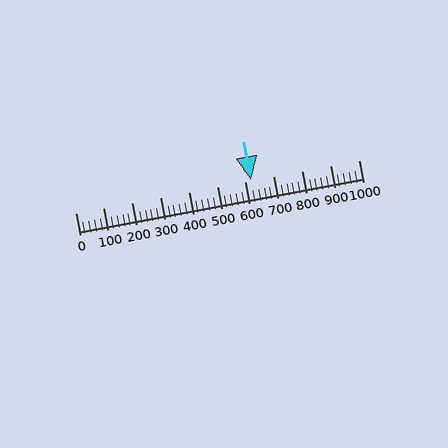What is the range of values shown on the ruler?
The ruler shows values from 0 to 1000.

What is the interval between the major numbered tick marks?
The major tick marks are spaced 100 units apart.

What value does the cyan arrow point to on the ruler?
The cyan arrow points to approximately 620.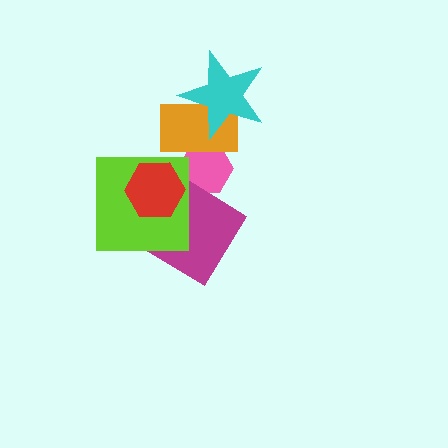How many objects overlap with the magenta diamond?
2 objects overlap with the magenta diamond.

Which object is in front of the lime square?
The red hexagon is in front of the lime square.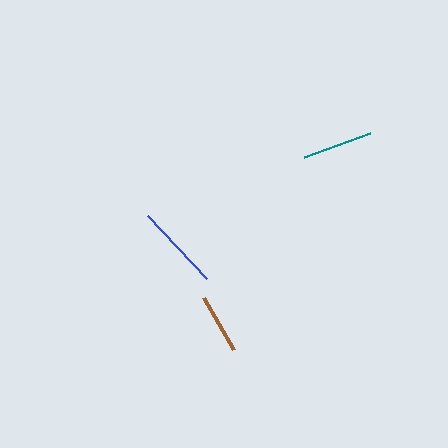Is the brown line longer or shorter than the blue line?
The blue line is longer than the brown line.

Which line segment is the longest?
The blue line is the longest at approximately 86 pixels.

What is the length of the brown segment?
The brown segment is approximately 60 pixels long.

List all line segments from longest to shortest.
From longest to shortest: blue, teal, brown.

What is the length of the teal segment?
The teal segment is approximately 70 pixels long.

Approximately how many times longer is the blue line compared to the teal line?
The blue line is approximately 1.2 times the length of the teal line.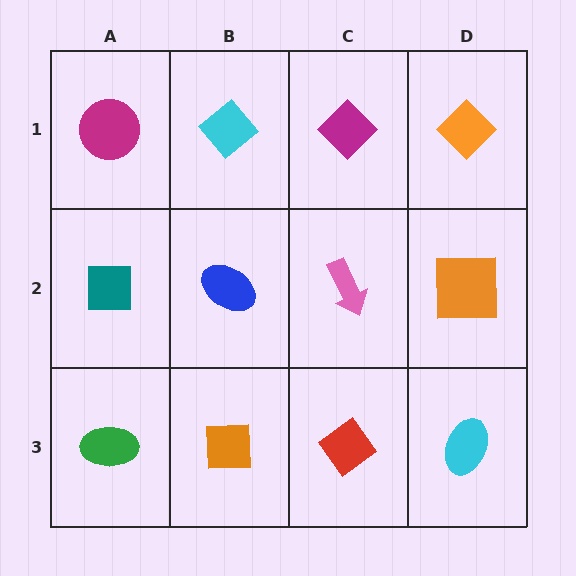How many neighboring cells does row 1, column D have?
2.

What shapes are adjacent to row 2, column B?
A cyan diamond (row 1, column B), an orange square (row 3, column B), a teal square (row 2, column A), a pink arrow (row 2, column C).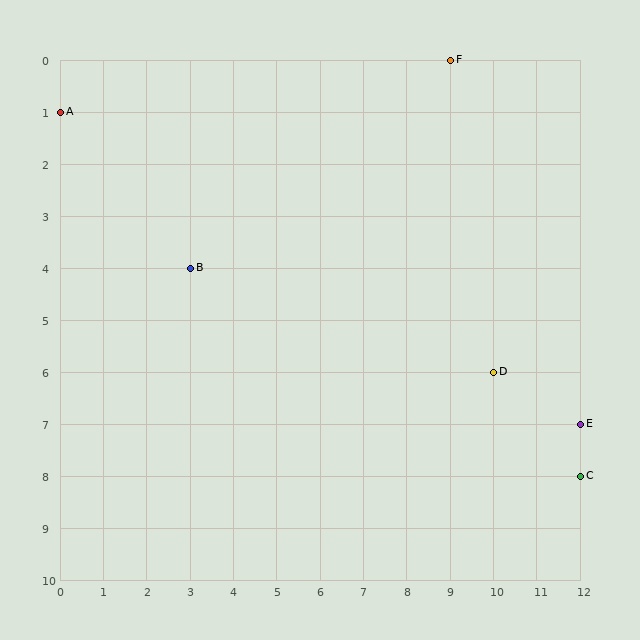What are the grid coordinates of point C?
Point C is at grid coordinates (12, 8).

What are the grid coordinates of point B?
Point B is at grid coordinates (3, 4).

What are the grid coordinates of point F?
Point F is at grid coordinates (9, 0).